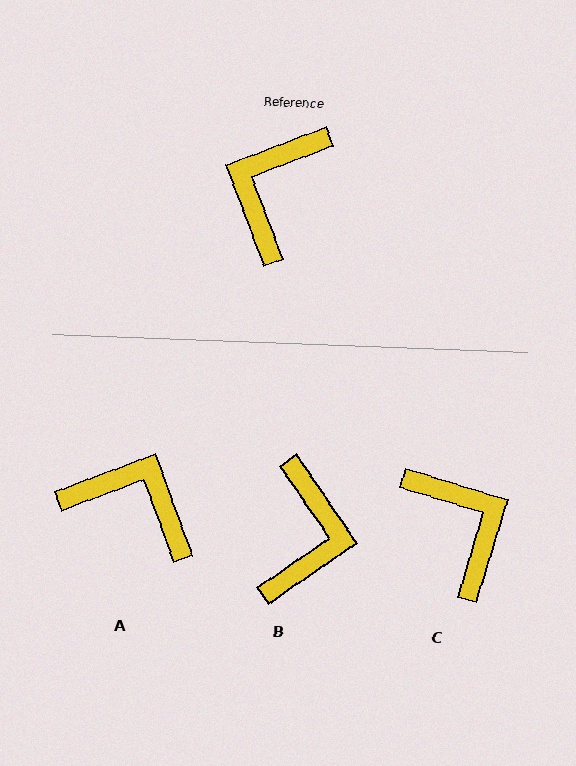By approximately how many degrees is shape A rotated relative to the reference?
Approximately 91 degrees clockwise.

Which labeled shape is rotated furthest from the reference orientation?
B, about 166 degrees away.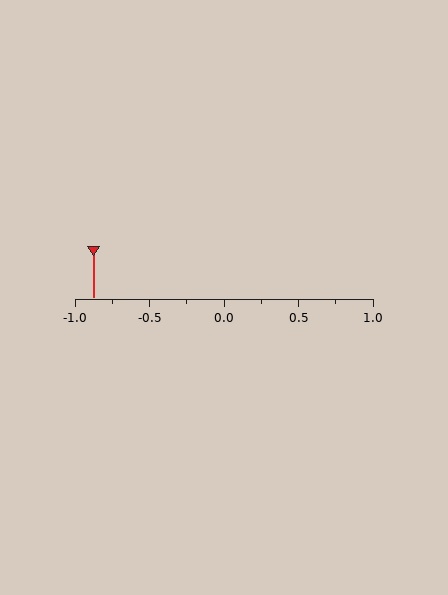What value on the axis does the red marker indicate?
The marker indicates approximately -0.88.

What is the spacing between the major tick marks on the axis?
The major ticks are spaced 0.5 apart.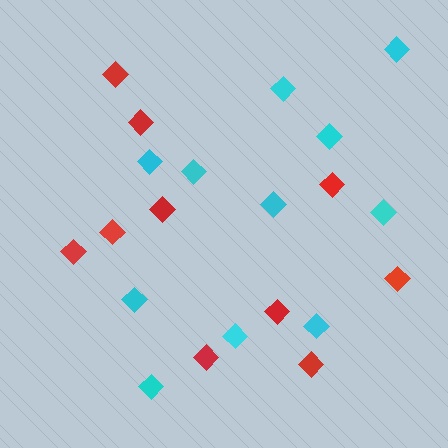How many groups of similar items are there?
There are 2 groups: one group of red diamonds (10) and one group of cyan diamonds (11).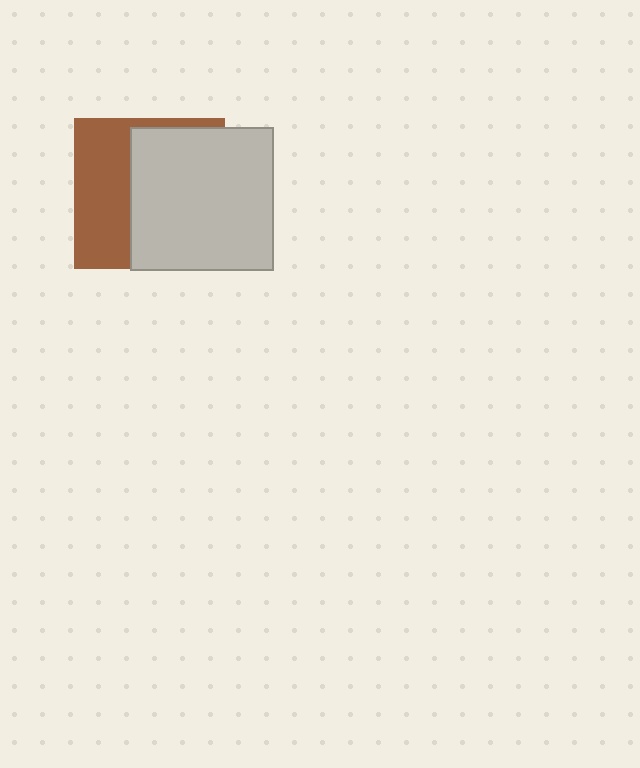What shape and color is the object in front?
The object in front is a light gray square.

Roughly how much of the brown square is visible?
A small part of it is visible (roughly 41%).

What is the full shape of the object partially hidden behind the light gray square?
The partially hidden object is a brown square.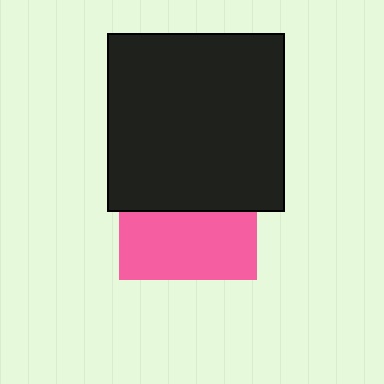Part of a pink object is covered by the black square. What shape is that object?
It is a square.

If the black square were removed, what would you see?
You would see the complete pink square.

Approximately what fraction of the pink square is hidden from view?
Roughly 51% of the pink square is hidden behind the black square.